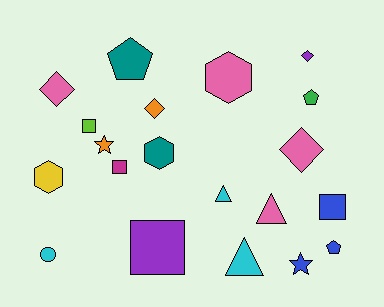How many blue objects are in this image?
There are 3 blue objects.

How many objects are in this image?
There are 20 objects.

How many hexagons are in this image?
There are 3 hexagons.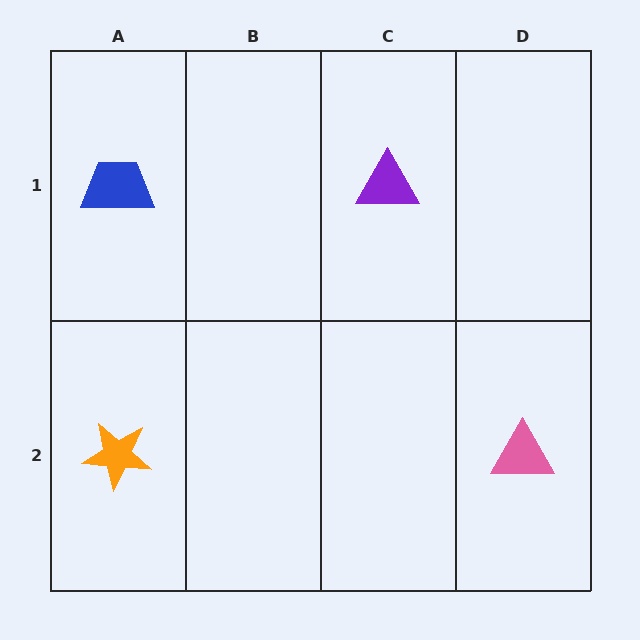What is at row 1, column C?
A purple triangle.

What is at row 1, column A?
A blue trapezoid.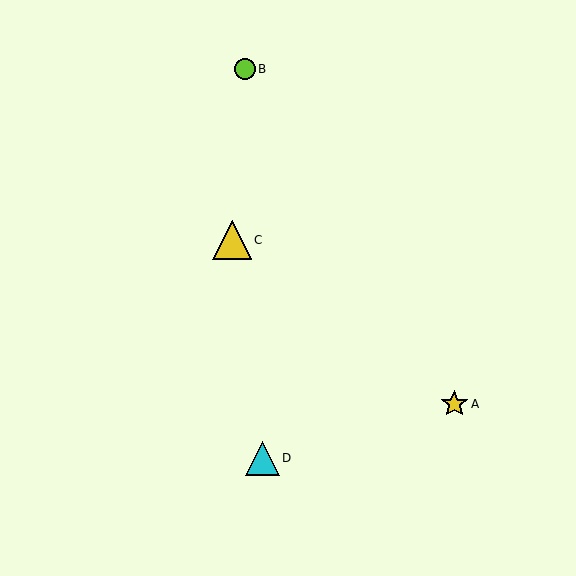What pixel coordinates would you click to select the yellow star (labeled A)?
Click at (454, 404) to select the yellow star A.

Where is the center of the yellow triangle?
The center of the yellow triangle is at (232, 240).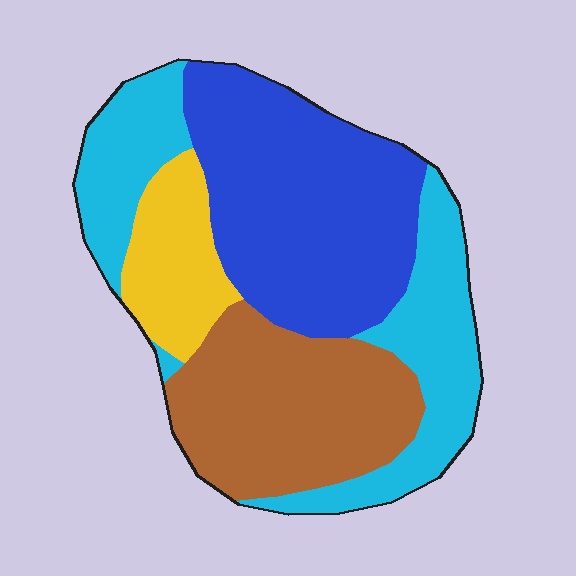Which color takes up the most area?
Blue, at roughly 35%.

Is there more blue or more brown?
Blue.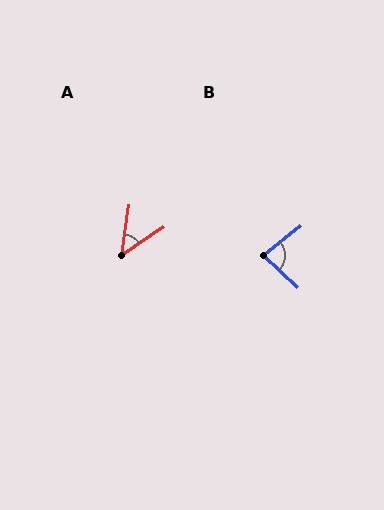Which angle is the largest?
B, at approximately 81 degrees.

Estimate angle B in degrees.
Approximately 81 degrees.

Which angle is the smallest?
A, at approximately 48 degrees.